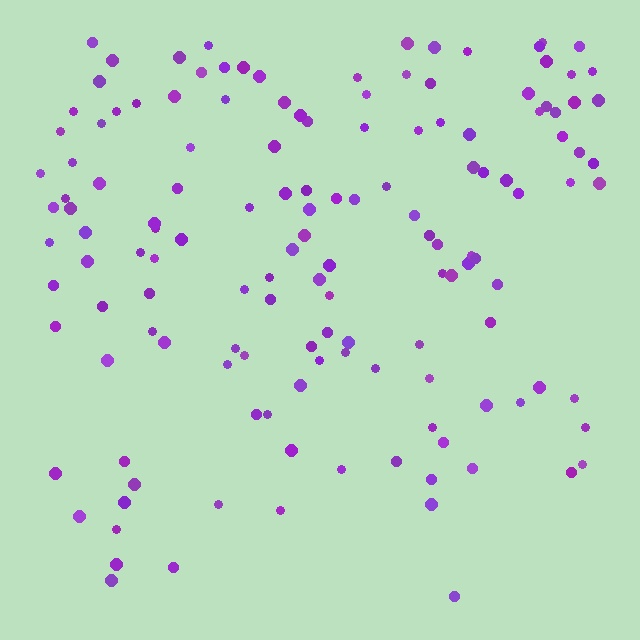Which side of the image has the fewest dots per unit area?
The bottom.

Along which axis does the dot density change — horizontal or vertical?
Vertical.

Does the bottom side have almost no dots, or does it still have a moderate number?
Still a moderate number, just noticeably fewer than the top.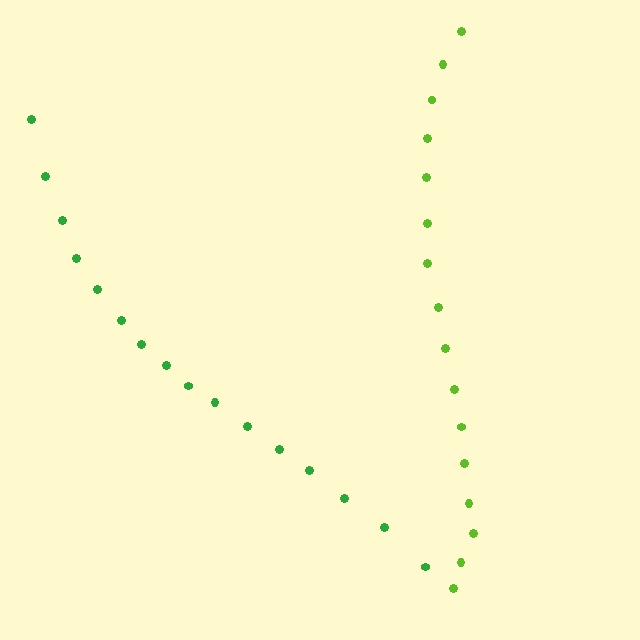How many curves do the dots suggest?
There are 2 distinct paths.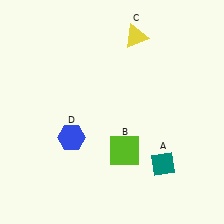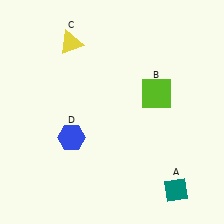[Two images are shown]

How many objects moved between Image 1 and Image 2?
3 objects moved between the two images.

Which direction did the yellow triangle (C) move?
The yellow triangle (C) moved left.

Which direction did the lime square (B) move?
The lime square (B) moved up.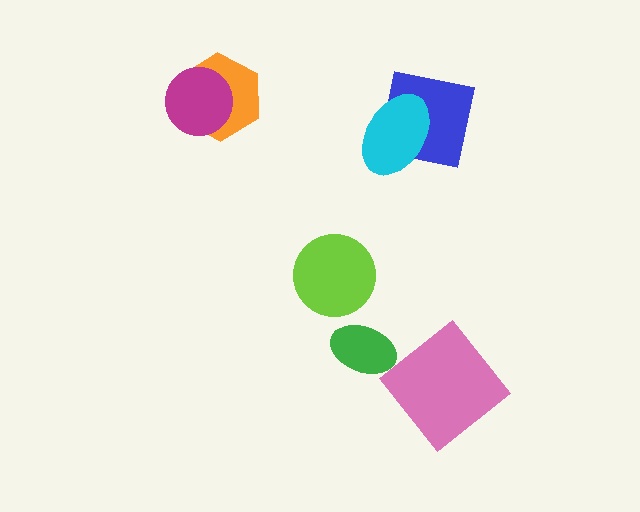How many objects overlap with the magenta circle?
1 object overlaps with the magenta circle.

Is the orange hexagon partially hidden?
Yes, it is partially covered by another shape.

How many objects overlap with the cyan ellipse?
1 object overlaps with the cyan ellipse.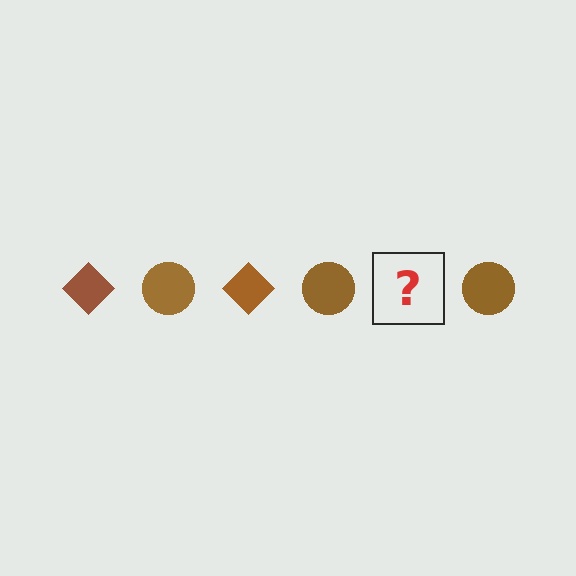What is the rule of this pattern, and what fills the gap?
The rule is that the pattern cycles through diamond, circle shapes in brown. The gap should be filled with a brown diamond.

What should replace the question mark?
The question mark should be replaced with a brown diamond.